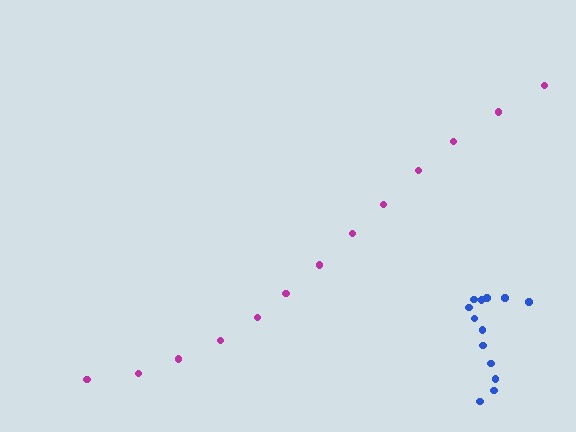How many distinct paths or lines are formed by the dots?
There are 2 distinct paths.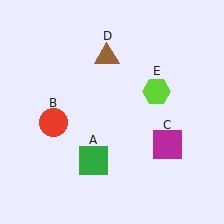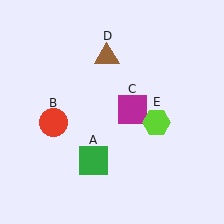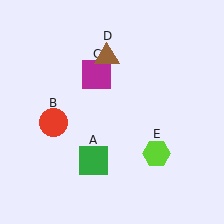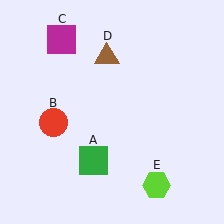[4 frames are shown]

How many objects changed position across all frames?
2 objects changed position: magenta square (object C), lime hexagon (object E).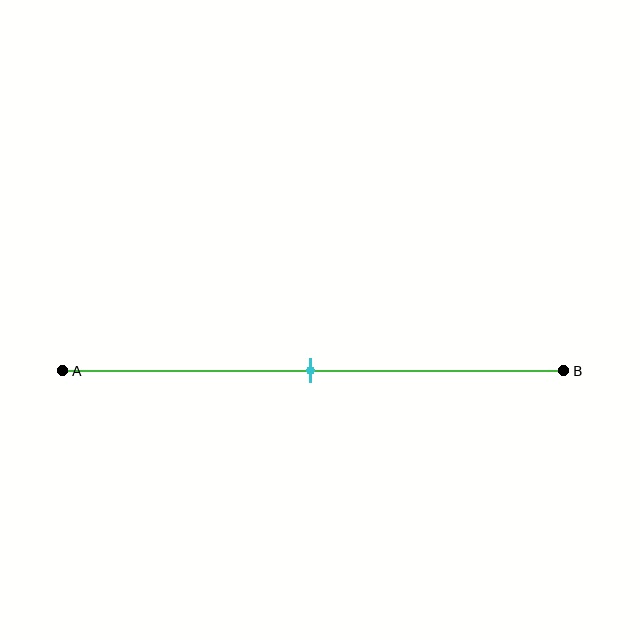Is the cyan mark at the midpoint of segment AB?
Yes, the mark is approximately at the midpoint.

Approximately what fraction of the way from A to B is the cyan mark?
The cyan mark is approximately 50% of the way from A to B.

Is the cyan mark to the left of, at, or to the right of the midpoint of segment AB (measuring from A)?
The cyan mark is approximately at the midpoint of segment AB.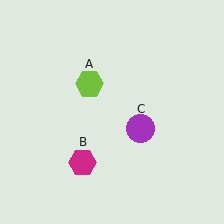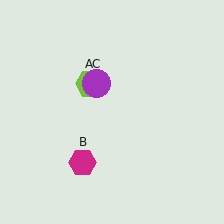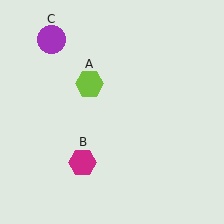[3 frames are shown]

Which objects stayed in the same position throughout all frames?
Lime hexagon (object A) and magenta hexagon (object B) remained stationary.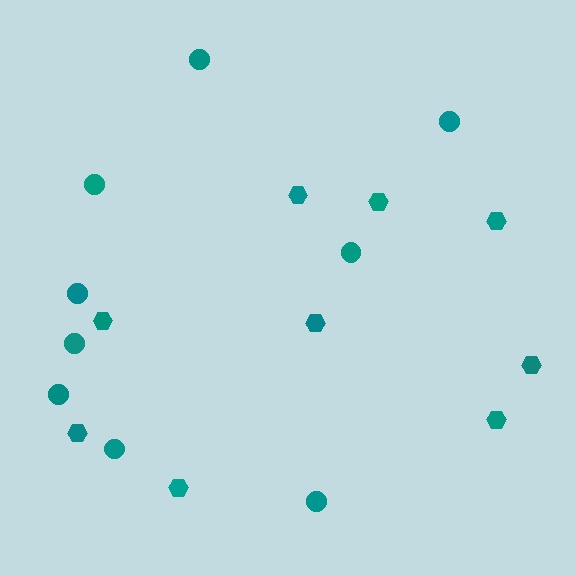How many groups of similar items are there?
There are 2 groups: one group of hexagons (9) and one group of circles (9).